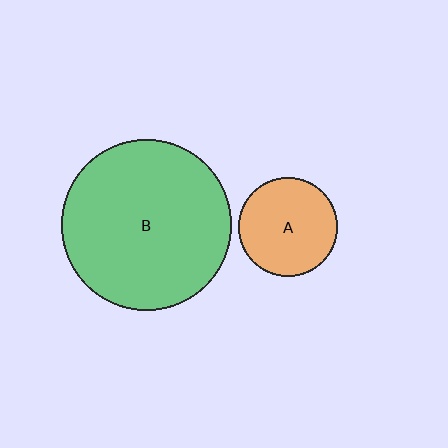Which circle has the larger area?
Circle B (green).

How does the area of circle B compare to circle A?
Approximately 2.9 times.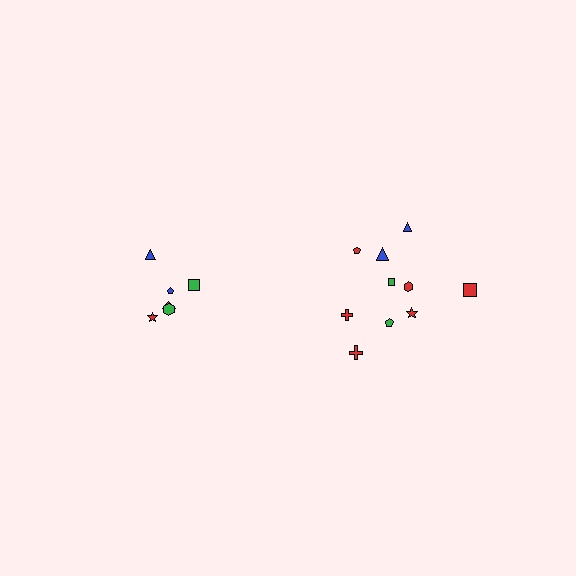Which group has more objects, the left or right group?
The right group.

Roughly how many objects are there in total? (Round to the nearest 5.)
Roughly 15 objects in total.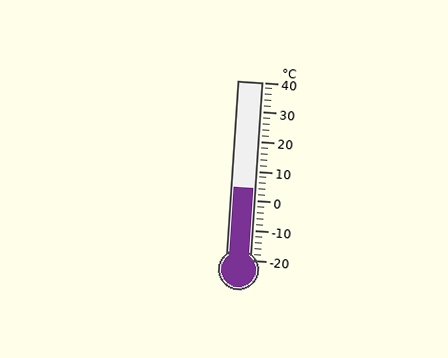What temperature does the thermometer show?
The thermometer shows approximately 4°C.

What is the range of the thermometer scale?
The thermometer scale ranges from -20°C to 40°C.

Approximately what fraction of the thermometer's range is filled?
The thermometer is filled to approximately 40% of its range.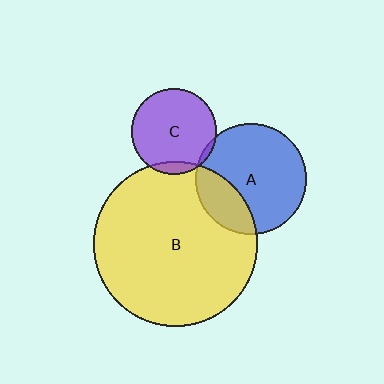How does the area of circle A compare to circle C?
Approximately 1.7 times.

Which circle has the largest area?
Circle B (yellow).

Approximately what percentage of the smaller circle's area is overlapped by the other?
Approximately 5%.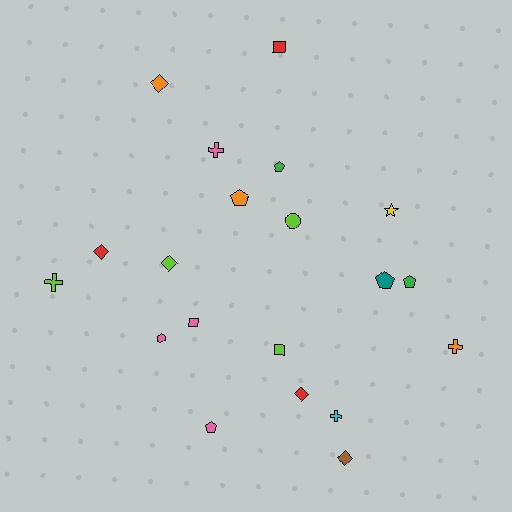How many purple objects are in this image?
There are no purple objects.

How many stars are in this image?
There is 1 star.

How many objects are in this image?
There are 20 objects.